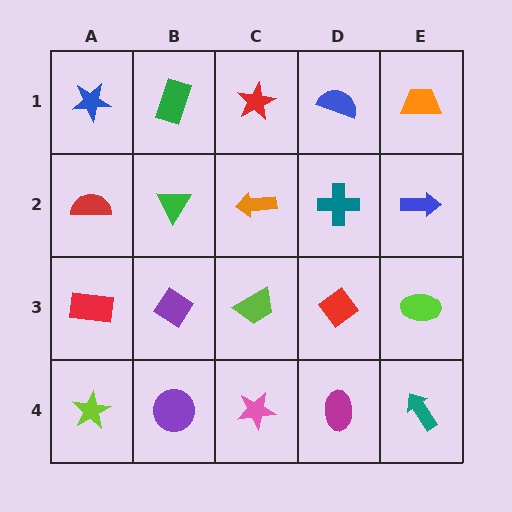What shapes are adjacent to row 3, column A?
A red semicircle (row 2, column A), a lime star (row 4, column A), a purple diamond (row 3, column B).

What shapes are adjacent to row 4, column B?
A purple diamond (row 3, column B), a lime star (row 4, column A), a pink star (row 4, column C).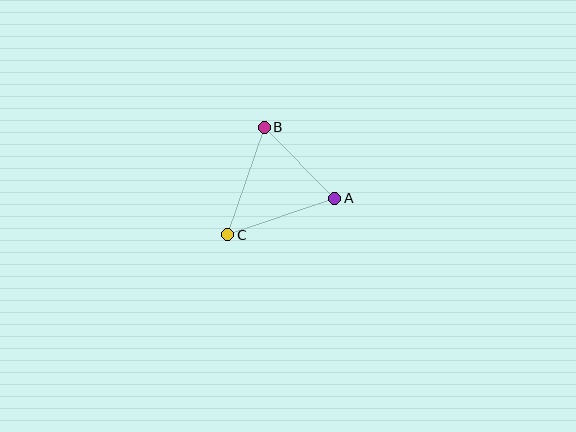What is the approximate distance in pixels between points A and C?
The distance between A and C is approximately 113 pixels.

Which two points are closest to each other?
Points A and B are closest to each other.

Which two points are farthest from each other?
Points B and C are farthest from each other.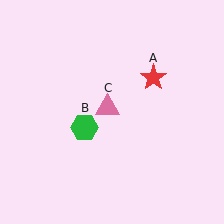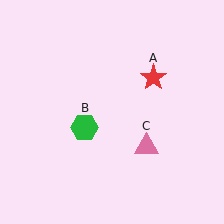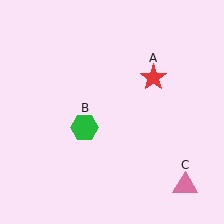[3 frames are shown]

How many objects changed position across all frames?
1 object changed position: pink triangle (object C).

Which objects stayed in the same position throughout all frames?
Red star (object A) and green hexagon (object B) remained stationary.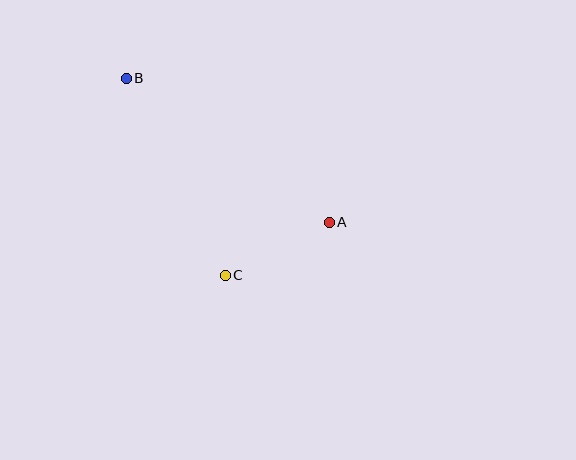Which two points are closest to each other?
Points A and C are closest to each other.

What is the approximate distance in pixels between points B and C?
The distance between B and C is approximately 221 pixels.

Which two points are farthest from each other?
Points A and B are farthest from each other.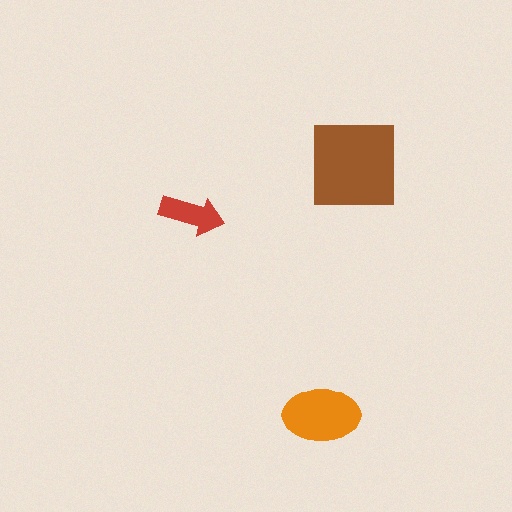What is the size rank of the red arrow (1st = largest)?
3rd.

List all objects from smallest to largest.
The red arrow, the orange ellipse, the brown square.